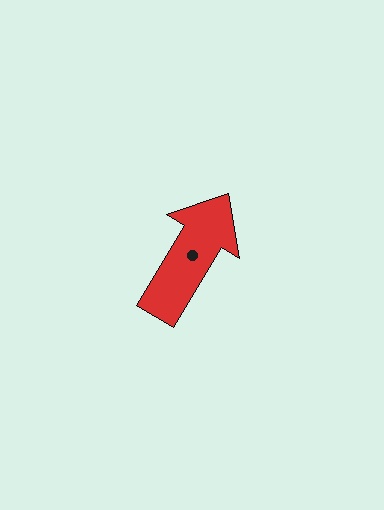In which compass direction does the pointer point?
Northeast.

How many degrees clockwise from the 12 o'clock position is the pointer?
Approximately 31 degrees.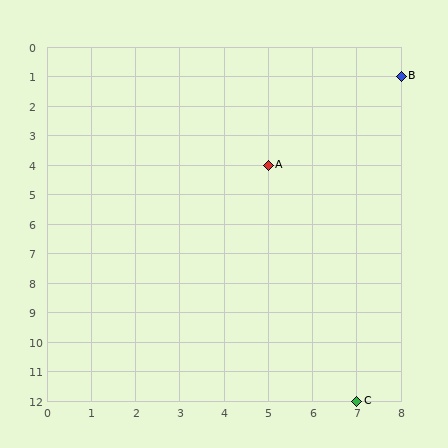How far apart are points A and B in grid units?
Points A and B are 3 columns and 3 rows apart (about 4.2 grid units diagonally).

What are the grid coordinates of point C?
Point C is at grid coordinates (7, 12).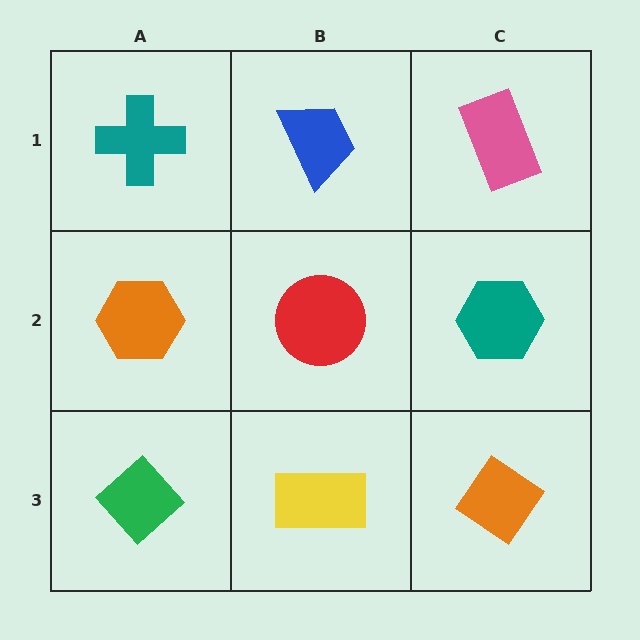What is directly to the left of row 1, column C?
A blue trapezoid.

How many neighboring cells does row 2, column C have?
3.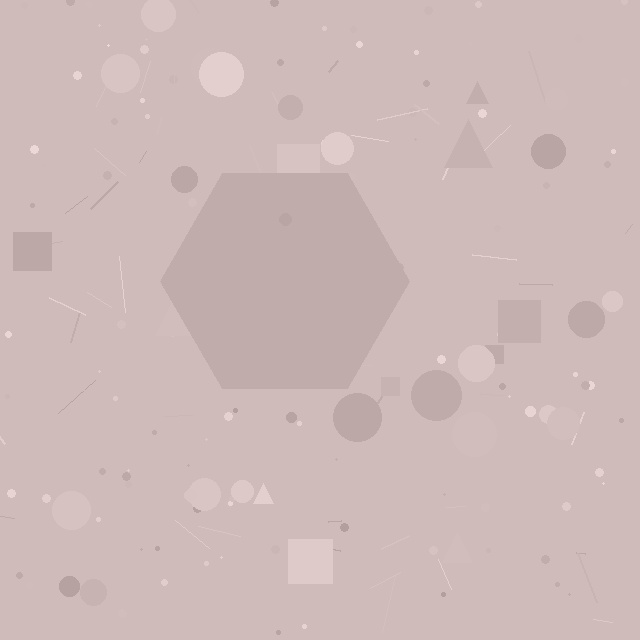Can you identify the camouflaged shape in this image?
The camouflaged shape is a hexagon.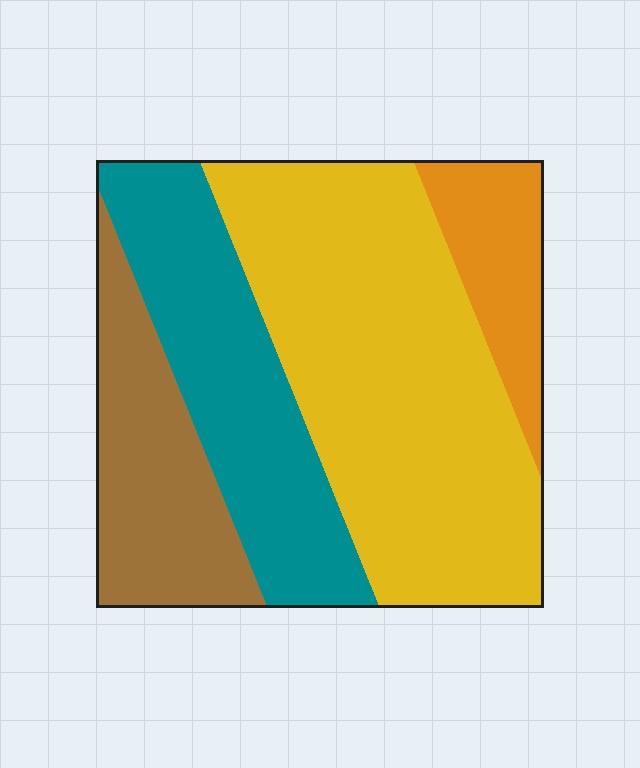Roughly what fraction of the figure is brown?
Brown covers around 20% of the figure.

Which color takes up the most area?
Yellow, at roughly 45%.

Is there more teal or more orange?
Teal.